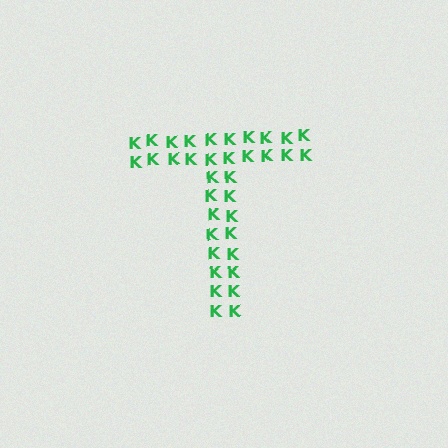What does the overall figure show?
The overall figure shows the letter T.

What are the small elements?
The small elements are letter K's.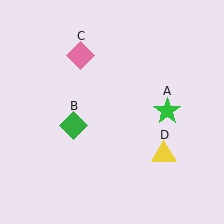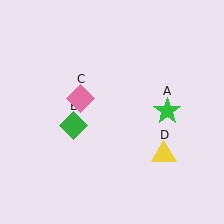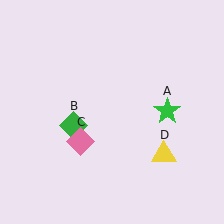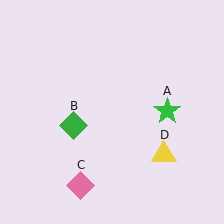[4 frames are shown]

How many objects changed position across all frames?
1 object changed position: pink diamond (object C).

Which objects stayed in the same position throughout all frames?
Green star (object A) and green diamond (object B) and yellow triangle (object D) remained stationary.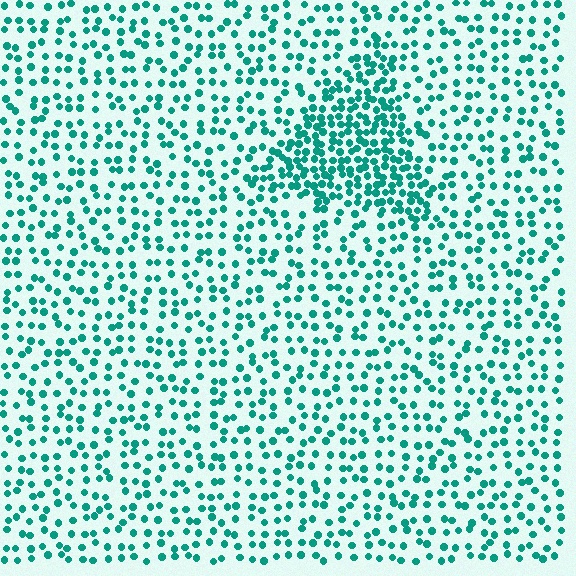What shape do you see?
I see a triangle.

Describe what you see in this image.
The image contains small teal elements arranged at two different densities. A triangle-shaped region is visible where the elements are more densely packed than the surrounding area.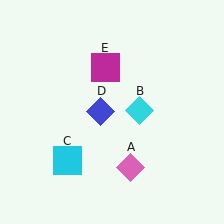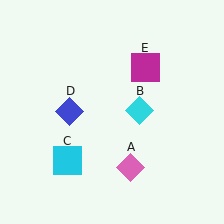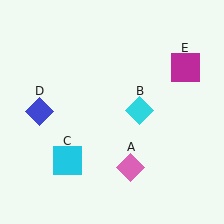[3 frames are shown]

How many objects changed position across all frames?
2 objects changed position: blue diamond (object D), magenta square (object E).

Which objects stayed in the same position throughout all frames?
Pink diamond (object A) and cyan diamond (object B) and cyan square (object C) remained stationary.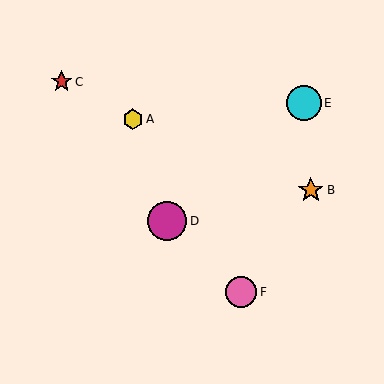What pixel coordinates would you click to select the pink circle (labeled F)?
Click at (241, 292) to select the pink circle F.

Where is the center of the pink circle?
The center of the pink circle is at (241, 292).